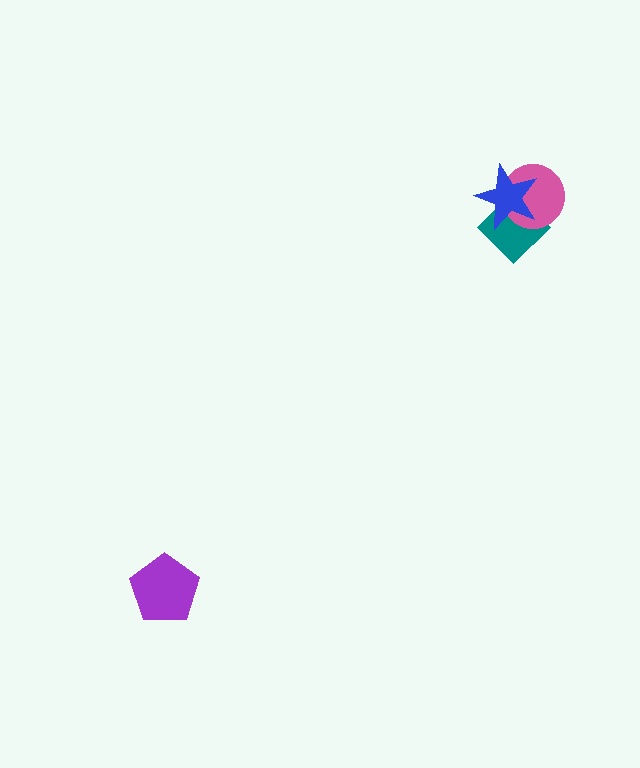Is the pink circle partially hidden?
Yes, it is partially covered by another shape.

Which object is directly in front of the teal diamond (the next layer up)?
The pink circle is directly in front of the teal diamond.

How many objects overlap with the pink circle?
2 objects overlap with the pink circle.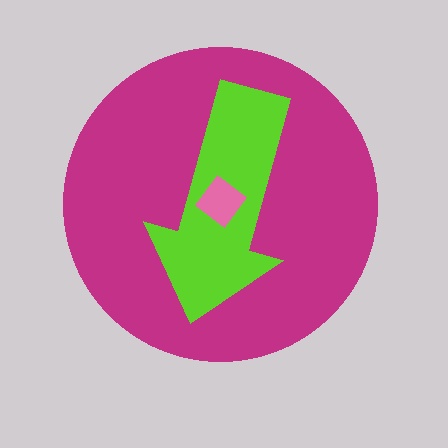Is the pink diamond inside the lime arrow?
Yes.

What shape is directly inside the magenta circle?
The lime arrow.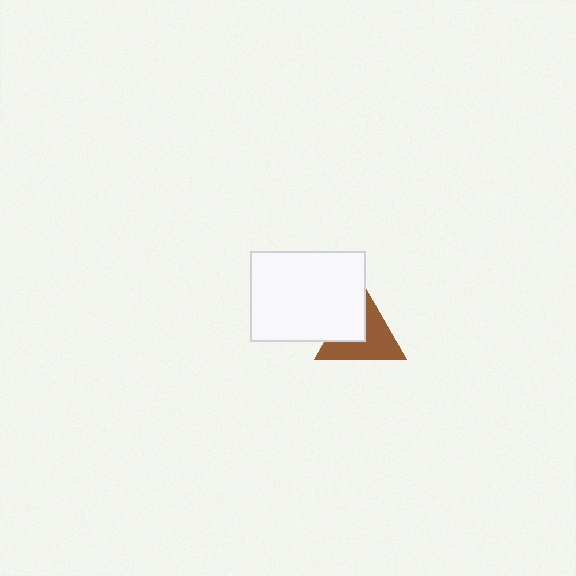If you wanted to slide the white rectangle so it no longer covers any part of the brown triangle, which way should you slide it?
Slide it toward the upper-left — that is the most direct way to separate the two shapes.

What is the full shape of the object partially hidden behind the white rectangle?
The partially hidden object is a brown triangle.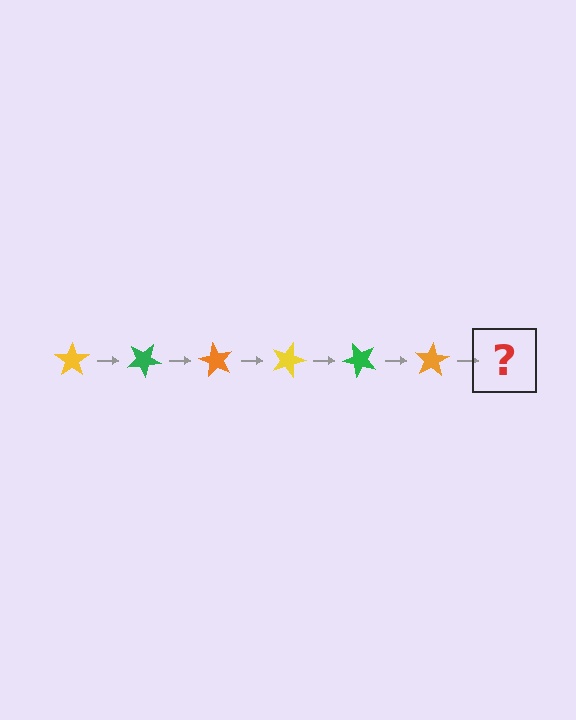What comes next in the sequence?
The next element should be a yellow star, rotated 180 degrees from the start.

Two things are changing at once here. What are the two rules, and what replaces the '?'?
The two rules are that it rotates 30 degrees each step and the color cycles through yellow, green, and orange. The '?' should be a yellow star, rotated 180 degrees from the start.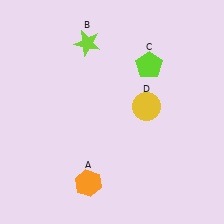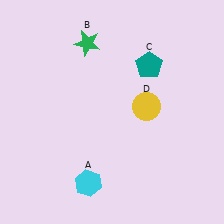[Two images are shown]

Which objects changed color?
A changed from orange to cyan. B changed from lime to green. C changed from lime to teal.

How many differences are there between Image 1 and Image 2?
There are 3 differences between the two images.